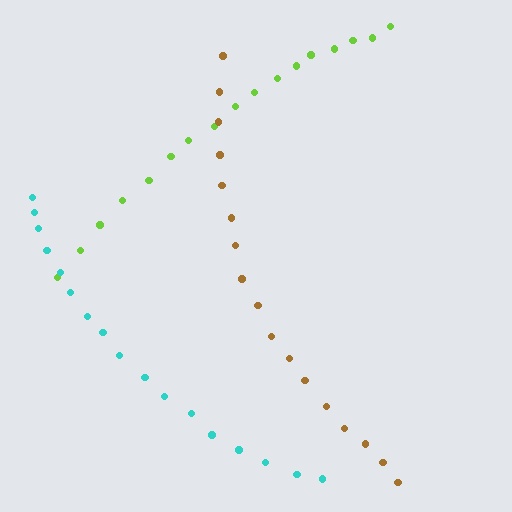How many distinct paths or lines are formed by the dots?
There are 3 distinct paths.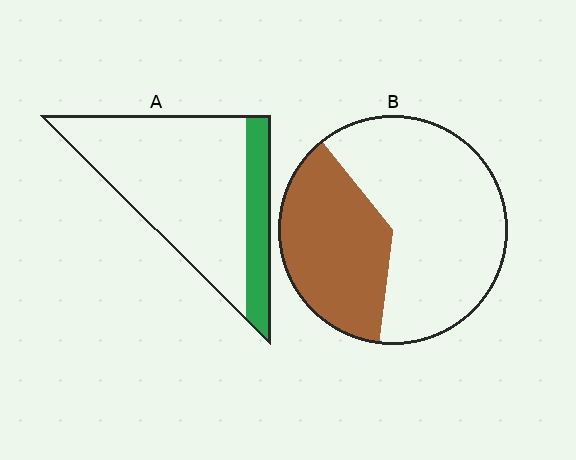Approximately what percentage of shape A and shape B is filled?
A is approximately 20% and B is approximately 35%.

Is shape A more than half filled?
No.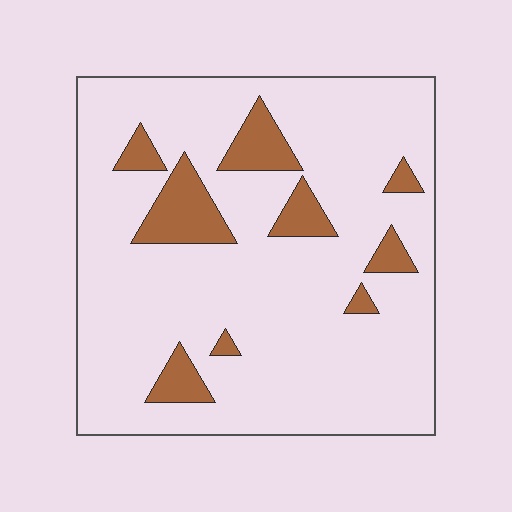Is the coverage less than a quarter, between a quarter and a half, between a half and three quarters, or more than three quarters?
Less than a quarter.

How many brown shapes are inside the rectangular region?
9.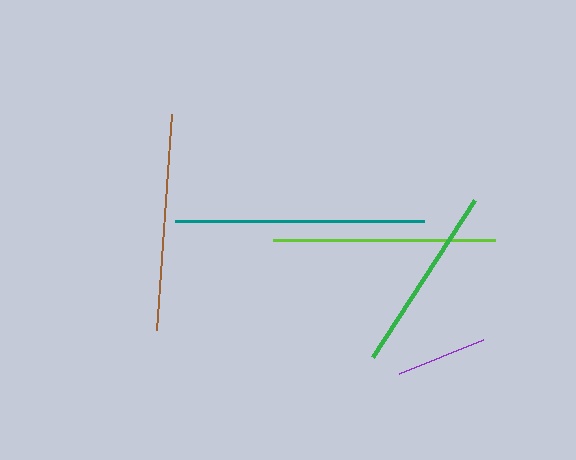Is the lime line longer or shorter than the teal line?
The teal line is longer than the lime line.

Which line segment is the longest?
The teal line is the longest at approximately 249 pixels.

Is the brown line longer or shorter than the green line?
The brown line is longer than the green line.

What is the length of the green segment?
The green segment is approximately 188 pixels long.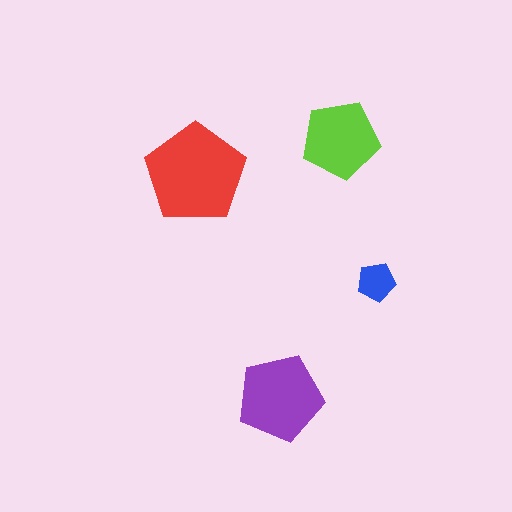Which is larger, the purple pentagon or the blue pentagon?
The purple one.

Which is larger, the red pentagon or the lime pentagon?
The red one.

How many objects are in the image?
There are 4 objects in the image.